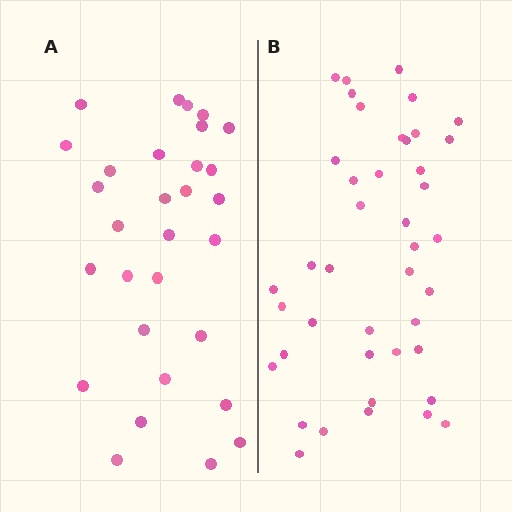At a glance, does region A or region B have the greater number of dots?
Region B (the right region) has more dots.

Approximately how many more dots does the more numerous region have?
Region B has roughly 12 or so more dots than region A.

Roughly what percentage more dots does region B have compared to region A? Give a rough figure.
About 40% more.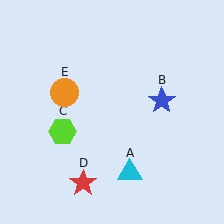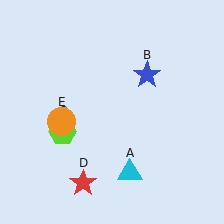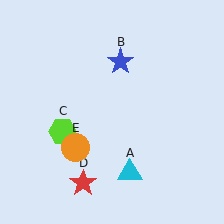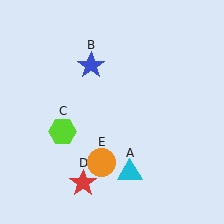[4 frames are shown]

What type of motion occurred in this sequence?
The blue star (object B), orange circle (object E) rotated counterclockwise around the center of the scene.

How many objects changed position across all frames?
2 objects changed position: blue star (object B), orange circle (object E).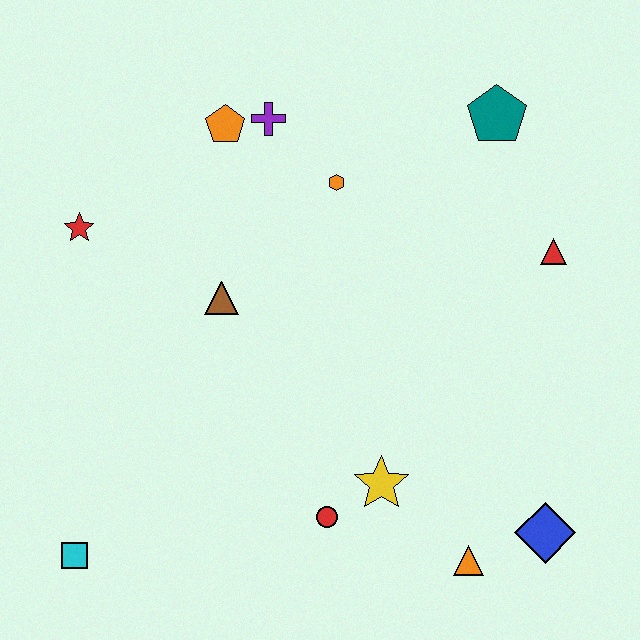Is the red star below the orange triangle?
No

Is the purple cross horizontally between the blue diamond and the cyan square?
Yes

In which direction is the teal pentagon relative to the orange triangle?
The teal pentagon is above the orange triangle.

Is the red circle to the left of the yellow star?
Yes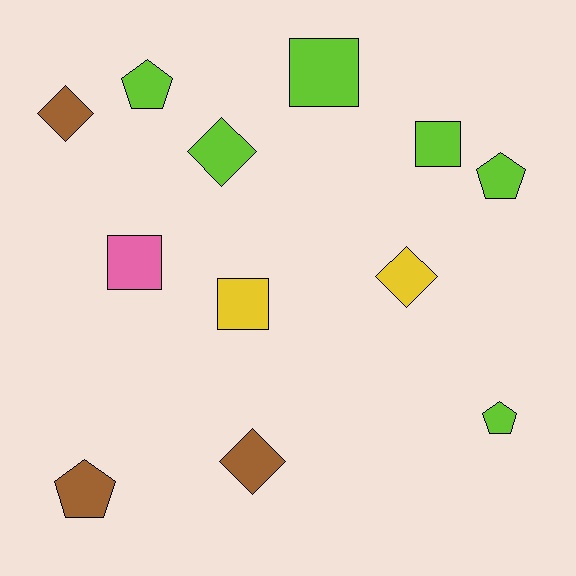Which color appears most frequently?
Lime, with 6 objects.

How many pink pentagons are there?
There are no pink pentagons.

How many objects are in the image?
There are 12 objects.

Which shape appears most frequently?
Square, with 4 objects.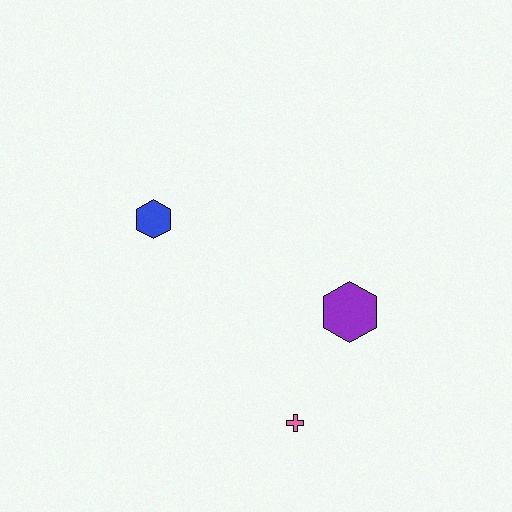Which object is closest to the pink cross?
The purple hexagon is closest to the pink cross.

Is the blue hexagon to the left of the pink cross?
Yes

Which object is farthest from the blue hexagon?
The pink cross is farthest from the blue hexagon.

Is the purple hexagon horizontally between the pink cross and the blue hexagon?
No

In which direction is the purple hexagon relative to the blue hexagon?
The purple hexagon is to the right of the blue hexagon.